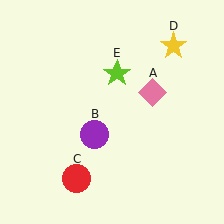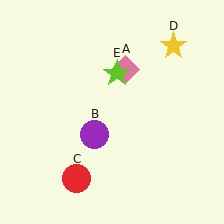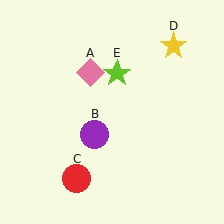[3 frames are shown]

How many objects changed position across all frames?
1 object changed position: pink diamond (object A).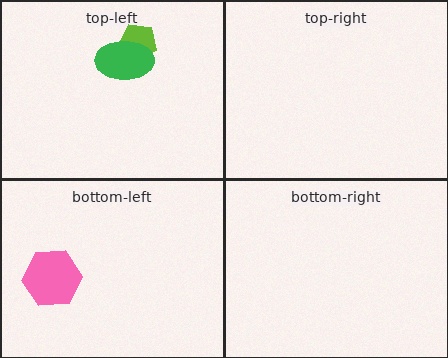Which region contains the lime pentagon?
The top-left region.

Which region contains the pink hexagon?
The bottom-left region.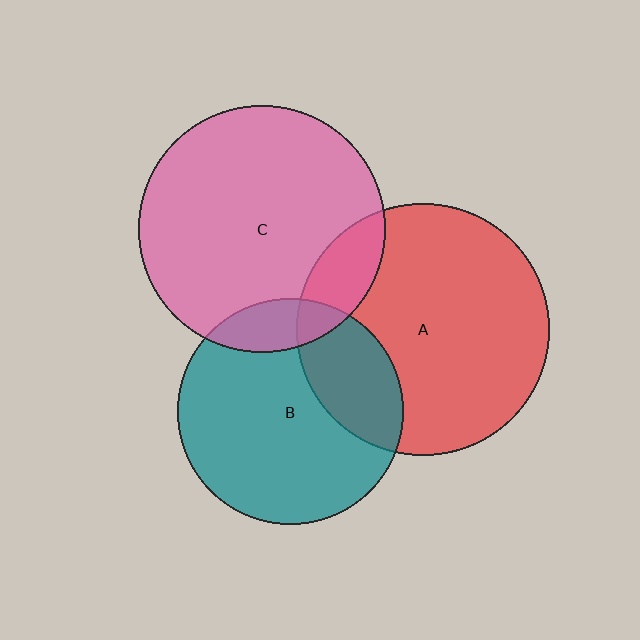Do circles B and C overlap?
Yes.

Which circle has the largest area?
Circle A (red).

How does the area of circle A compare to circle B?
Approximately 1.3 times.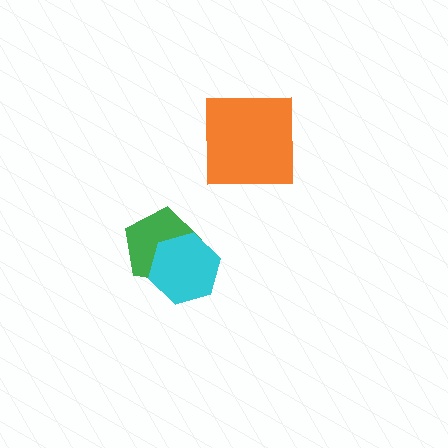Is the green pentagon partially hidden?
Yes, it is partially covered by another shape.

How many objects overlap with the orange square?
0 objects overlap with the orange square.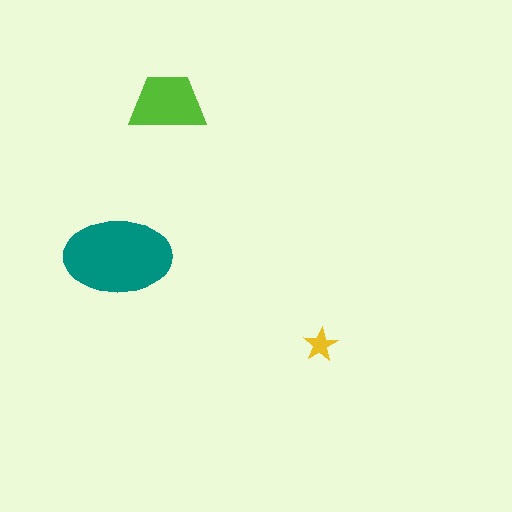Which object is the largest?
The teal ellipse.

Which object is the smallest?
The yellow star.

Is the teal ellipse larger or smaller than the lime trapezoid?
Larger.